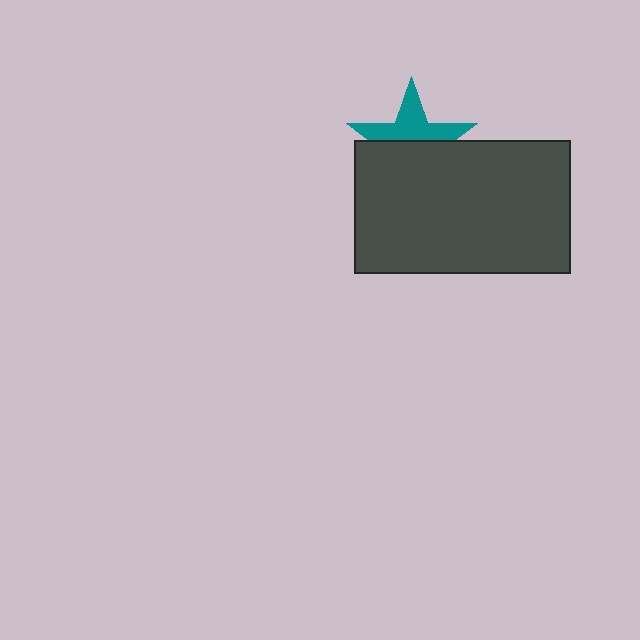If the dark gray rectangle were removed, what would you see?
You would see the complete teal star.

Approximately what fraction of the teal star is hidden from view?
Roughly 54% of the teal star is hidden behind the dark gray rectangle.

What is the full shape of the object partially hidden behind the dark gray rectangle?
The partially hidden object is a teal star.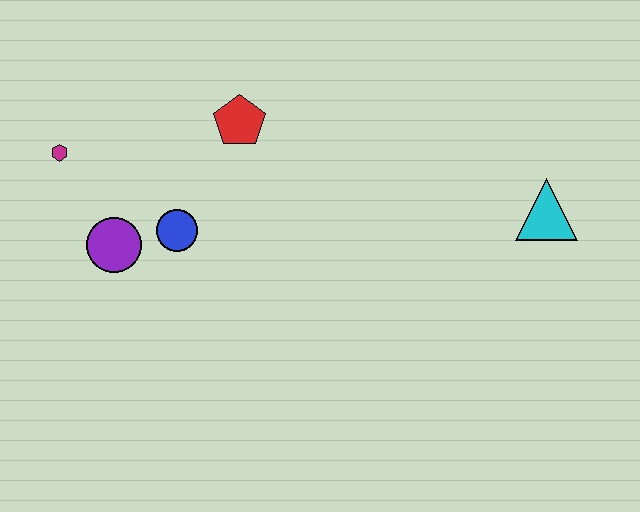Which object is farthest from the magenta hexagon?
The cyan triangle is farthest from the magenta hexagon.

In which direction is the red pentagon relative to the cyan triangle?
The red pentagon is to the left of the cyan triangle.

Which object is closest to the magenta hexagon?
The purple circle is closest to the magenta hexagon.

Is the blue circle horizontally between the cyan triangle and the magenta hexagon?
Yes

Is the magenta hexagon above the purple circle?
Yes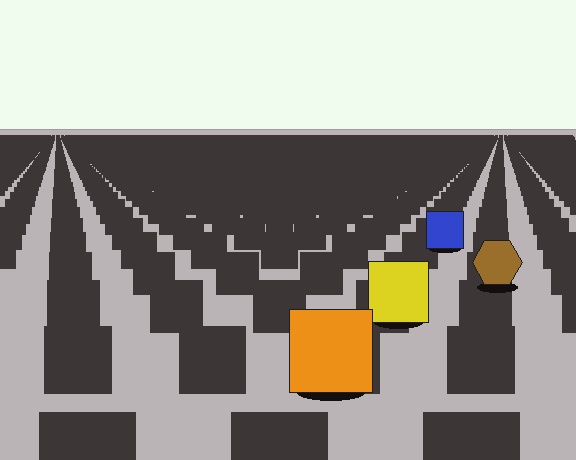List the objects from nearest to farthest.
From nearest to farthest: the orange square, the yellow square, the brown hexagon, the blue square.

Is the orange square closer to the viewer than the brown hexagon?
Yes. The orange square is closer — you can tell from the texture gradient: the ground texture is coarser near it.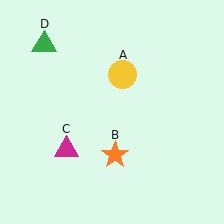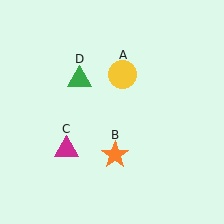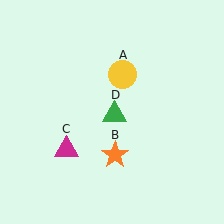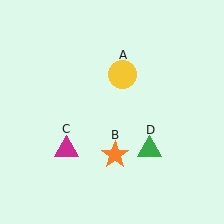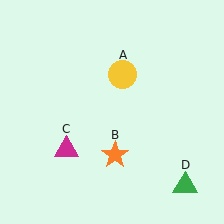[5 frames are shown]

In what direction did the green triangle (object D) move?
The green triangle (object D) moved down and to the right.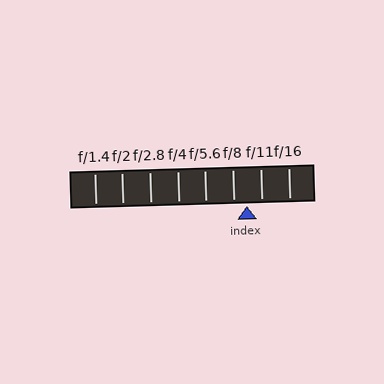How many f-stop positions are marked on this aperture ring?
There are 8 f-stop positions marked.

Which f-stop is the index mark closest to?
The index mark is closest to f/8.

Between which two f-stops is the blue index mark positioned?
The index mark is between f/8 and f/11.